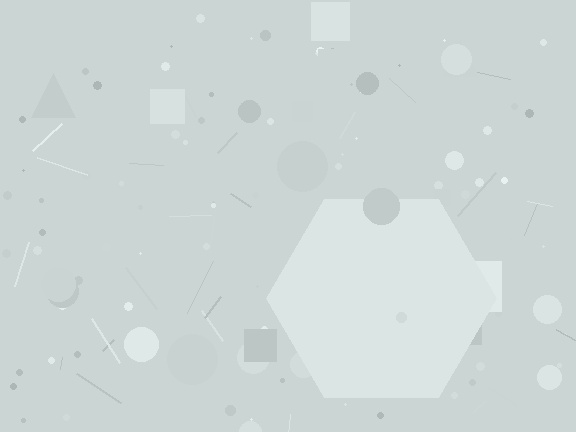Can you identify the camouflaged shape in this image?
The camouflaged shape is a hexagon.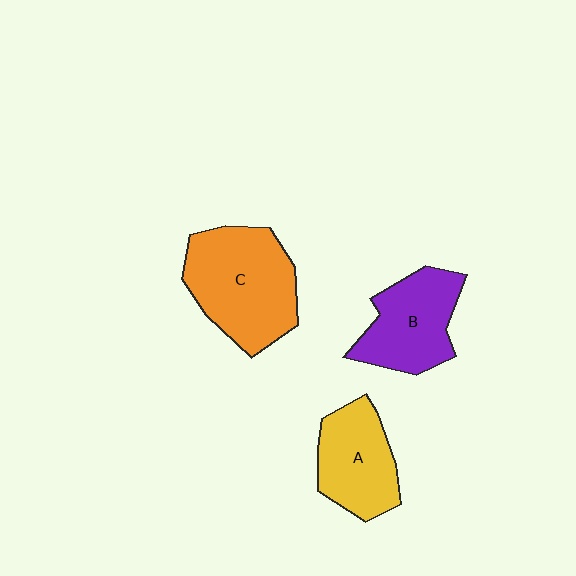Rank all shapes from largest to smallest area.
From largest to smallest: C (orange), B (purple), A (yellow).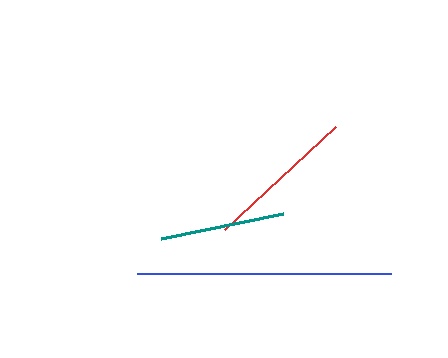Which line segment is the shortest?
The teal line is the shortest at approximately 124 pixels.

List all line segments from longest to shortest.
From longest to shortest: blue, red, teal.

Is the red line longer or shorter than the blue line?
The blue line is longer than the red line.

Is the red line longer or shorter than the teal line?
The red line is longer than the teal line.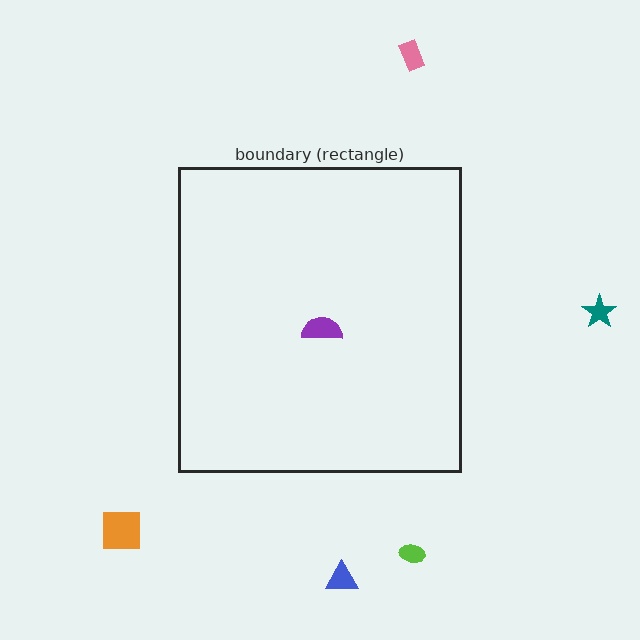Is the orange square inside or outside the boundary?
Outside.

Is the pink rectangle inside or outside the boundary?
Outside.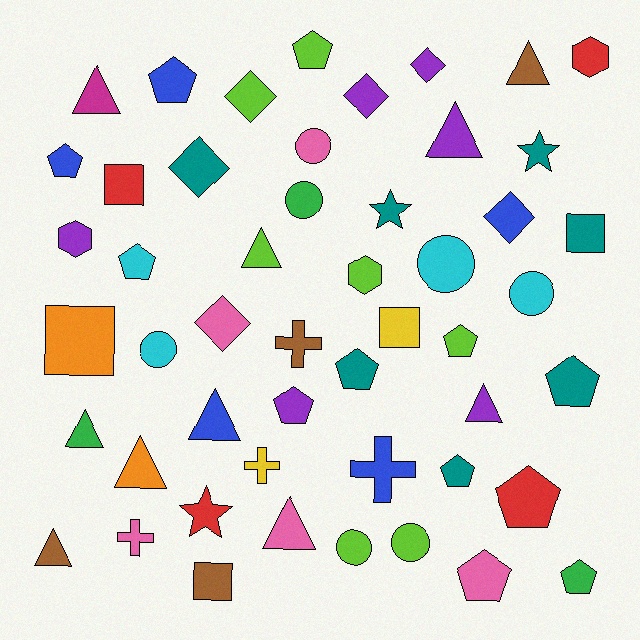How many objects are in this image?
There are 50 objects.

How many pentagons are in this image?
There are 12 pentagons.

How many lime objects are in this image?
There are 7 lime objects.